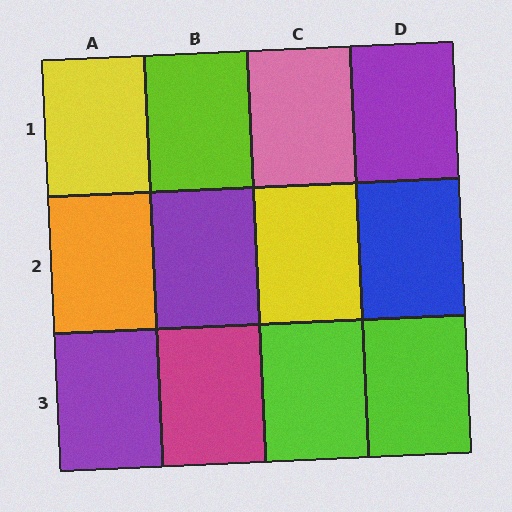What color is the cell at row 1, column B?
Lime.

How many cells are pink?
1 cell is pink.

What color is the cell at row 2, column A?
Orange.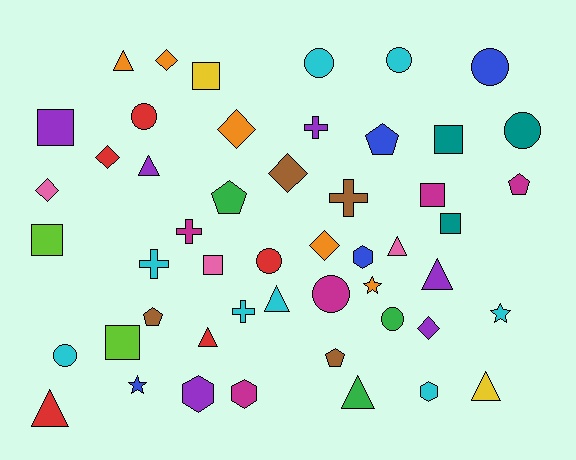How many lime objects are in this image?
There are 2 lime objects.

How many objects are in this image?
There are 50 objects.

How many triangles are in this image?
There are 9 triangles.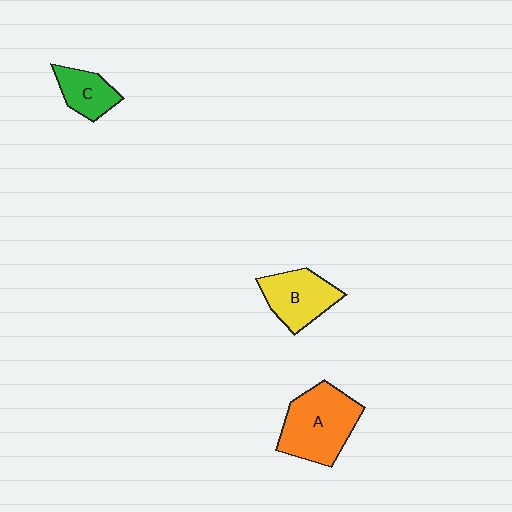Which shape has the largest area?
Shape A (orange).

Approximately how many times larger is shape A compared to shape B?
Approximately 1.4 times.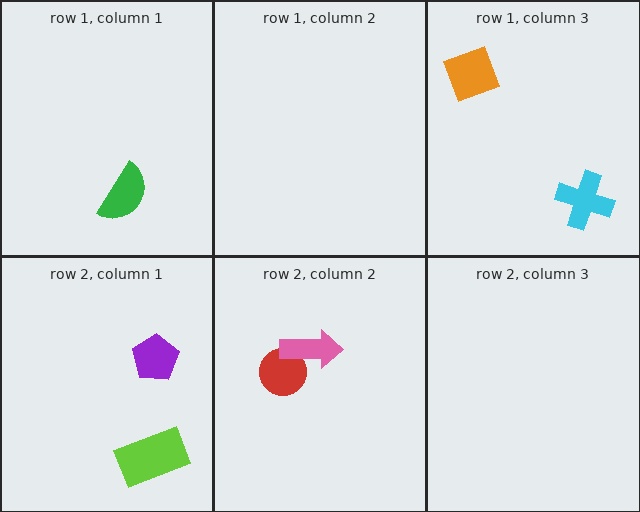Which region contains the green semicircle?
The row 1, column 1 region.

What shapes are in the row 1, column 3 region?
The cyan cross, the orange diamond.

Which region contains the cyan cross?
The row 1, column 3 region.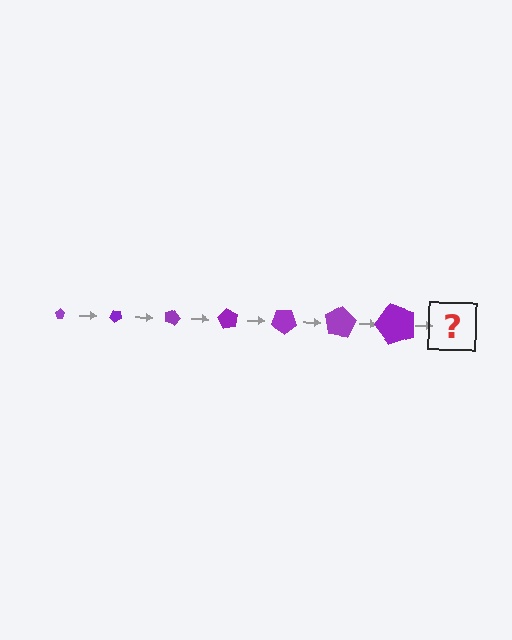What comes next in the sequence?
The next element should be a pentagon, larger than the previous one and rotated 315 degrees from the start.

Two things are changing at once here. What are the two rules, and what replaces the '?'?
The two rules are that the pentagon grows larger each step and it rotates 45 degrees each step. The '?' should be a pentagon, larger than the previous one and rotated 315 degrees from the start.